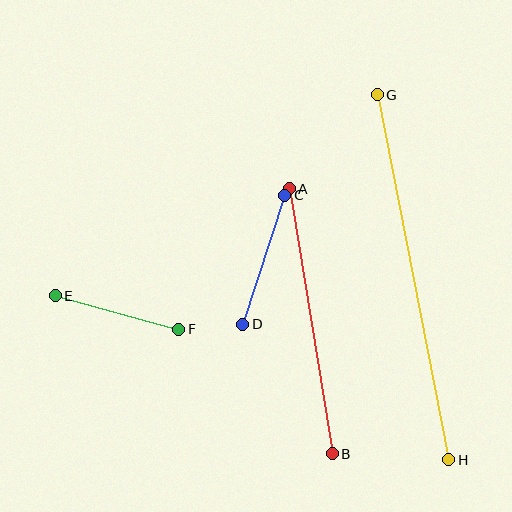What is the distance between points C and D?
The distance is approximately 136 pixels.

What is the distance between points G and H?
The distance is approximately 372 pixels.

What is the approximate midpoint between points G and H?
The midpoint is at approximately (413, 277) pixels.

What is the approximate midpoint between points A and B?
The midpoint is at approximately (311, 321) pixels.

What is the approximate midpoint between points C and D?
The midpoint is at approximately (264, 260) pixels.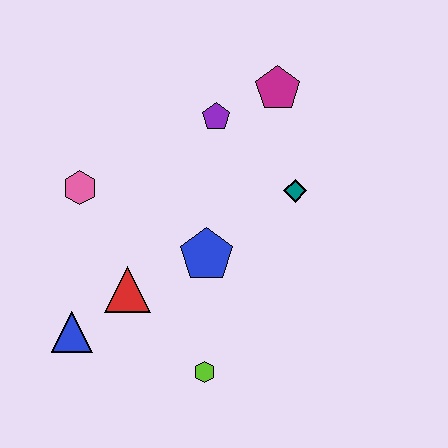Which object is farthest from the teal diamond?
The blue triangle is farthest from the teal diamond.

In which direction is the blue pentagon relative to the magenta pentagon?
The blue pentagon is below the magenta pentagon.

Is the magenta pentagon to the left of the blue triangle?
No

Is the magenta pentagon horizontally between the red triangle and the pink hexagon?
No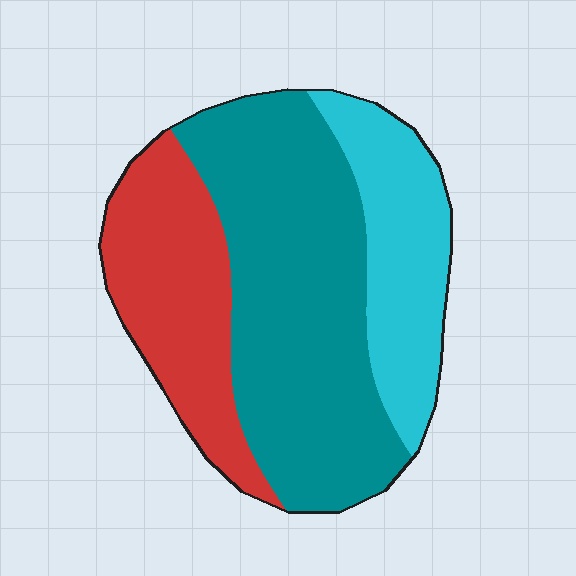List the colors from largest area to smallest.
From largest to smallest: teal, red, cyan.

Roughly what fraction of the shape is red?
Red covers 27% of the shape.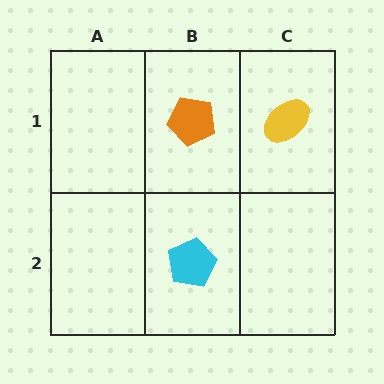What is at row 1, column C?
A yellow ellipse.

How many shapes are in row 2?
1 shape.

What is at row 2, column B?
A cyan pentagon.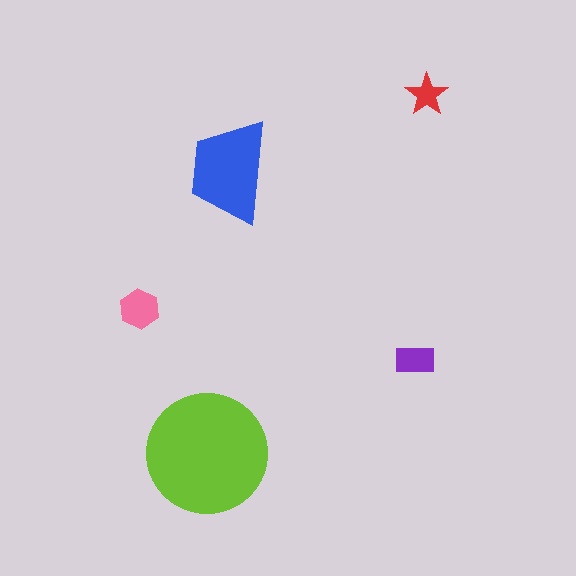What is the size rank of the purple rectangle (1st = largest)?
4th.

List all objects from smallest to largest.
The red star, the purple rectangle, the pink hexagon, the blue trapezoid, the lime circle.